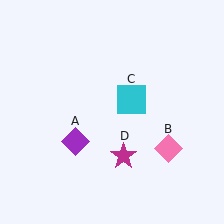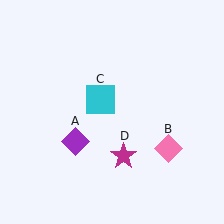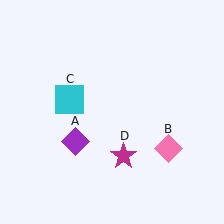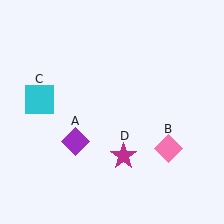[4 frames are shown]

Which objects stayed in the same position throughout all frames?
Purple diamond (object A) and pink diamond (object B) and magenta star (object D) remained stationary.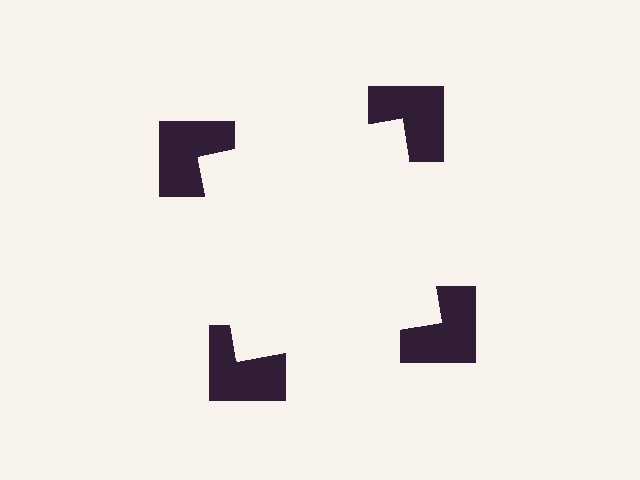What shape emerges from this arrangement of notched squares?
An illusory square — its edges are inferred from the aligned wedge cuts in the notched squares, not physically drawn.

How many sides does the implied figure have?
4 sides.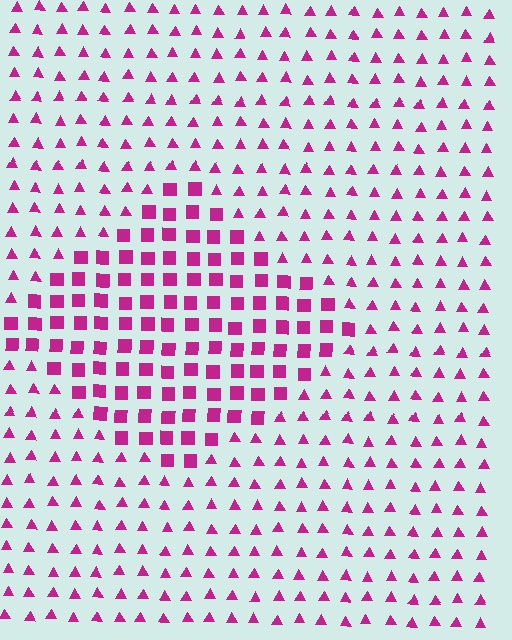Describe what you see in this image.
The image is filled with small magenta elements arranged in a uniform grid. A diamond-shaped region contains squares, while the surrounding area contains triangles. The boundary is defined purely by the change in element shape.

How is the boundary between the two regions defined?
The boundary is defined by a change in element shape: squares inside vs. triangles outside. All elements share the same color and spacing.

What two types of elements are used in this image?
The image uses squares inside the diamond region and triangles outside it.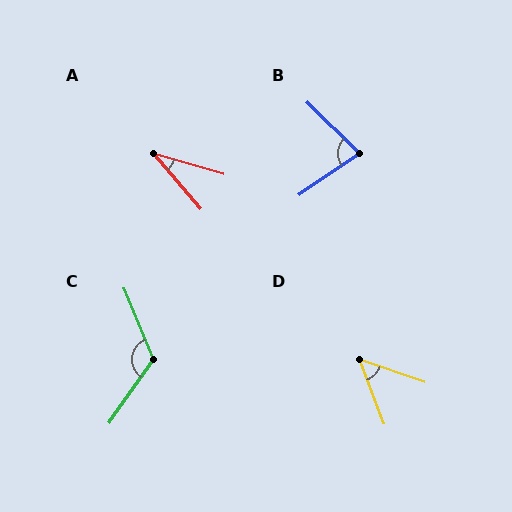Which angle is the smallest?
A, at approximately 33 degrees.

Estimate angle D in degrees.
Approximately 50 degrees.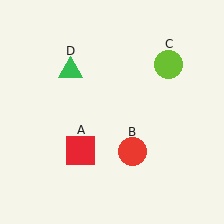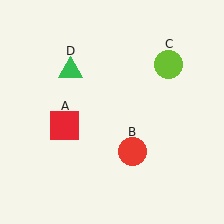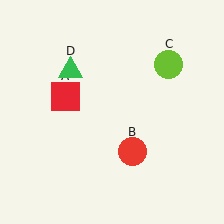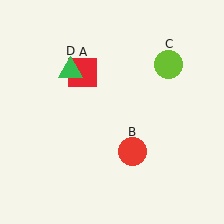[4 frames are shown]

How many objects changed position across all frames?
1 object changed position: red square (object A).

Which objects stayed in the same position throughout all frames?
Red circle (object B) and lime circle (object C) and green triangle (object D) remained stationary.